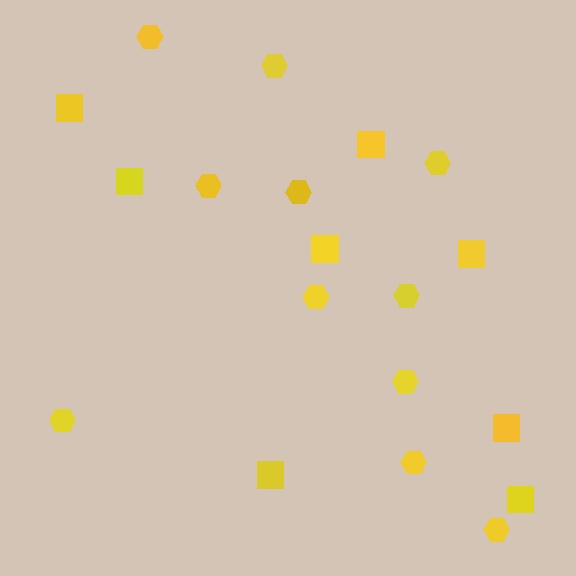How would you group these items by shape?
There are 2 groups: one group of hexagons (11) and one group of squares (8).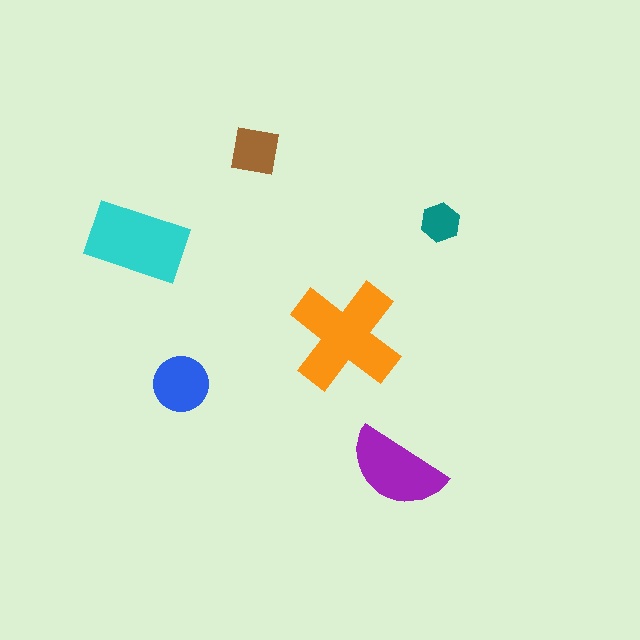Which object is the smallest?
The teal hexagon.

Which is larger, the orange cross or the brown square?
The orange cross.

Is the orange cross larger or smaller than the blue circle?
Larger.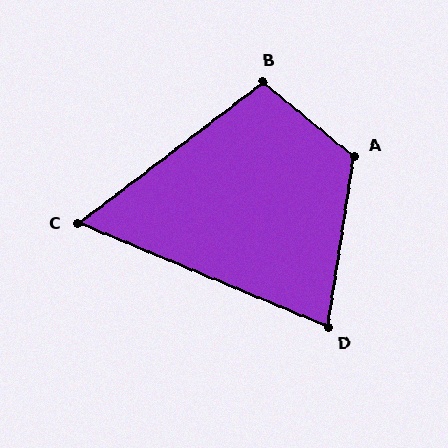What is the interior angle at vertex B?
Approximately 104 degrees (obtuse).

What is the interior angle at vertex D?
Approximately 76 degrees (acute).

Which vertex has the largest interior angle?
A, at approximately 120 degrees.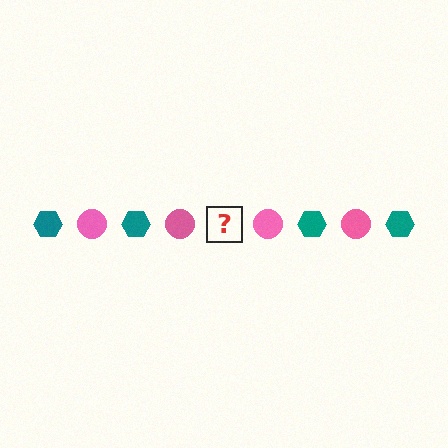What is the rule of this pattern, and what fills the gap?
The rule is that the pattern alternates between teal hexagon and pink circle. The gap should be filled with a teal hexagon.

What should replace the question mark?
The question mark should be replaced with a teal hexagon.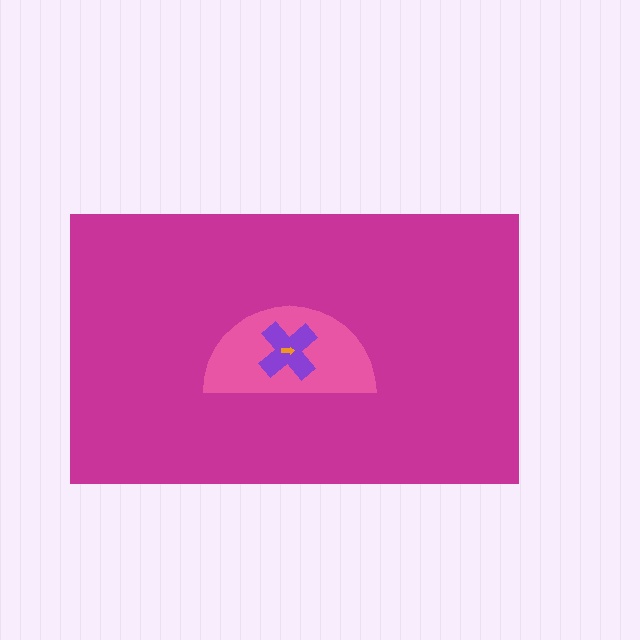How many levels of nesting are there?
4.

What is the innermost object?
The orange arrow.